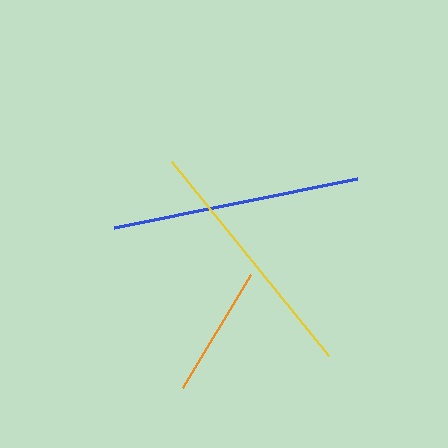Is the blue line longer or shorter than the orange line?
The blue line is longer than the orange line.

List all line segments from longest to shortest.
From longest to shortest: yellow, blue, orange.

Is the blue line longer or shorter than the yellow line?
The yellow line is longer than the blue line.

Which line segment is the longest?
The yellow line is the longest at approximately 250 pixels.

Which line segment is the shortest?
The orange line is the shortest at approximately 132 pixels.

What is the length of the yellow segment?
The yellow segment is approximately 250 pixels long.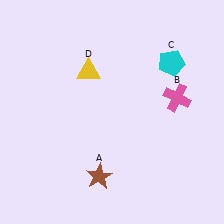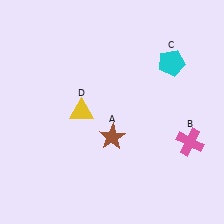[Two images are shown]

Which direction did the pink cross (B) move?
The pink cross (B) moved down.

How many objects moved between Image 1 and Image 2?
3 objects moved between the two images.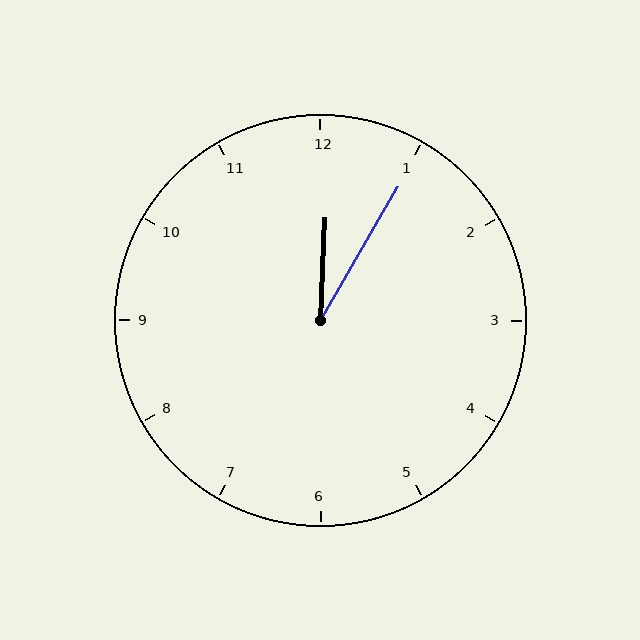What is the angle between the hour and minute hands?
Approximately 28 degrees.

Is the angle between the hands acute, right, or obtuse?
It is acute.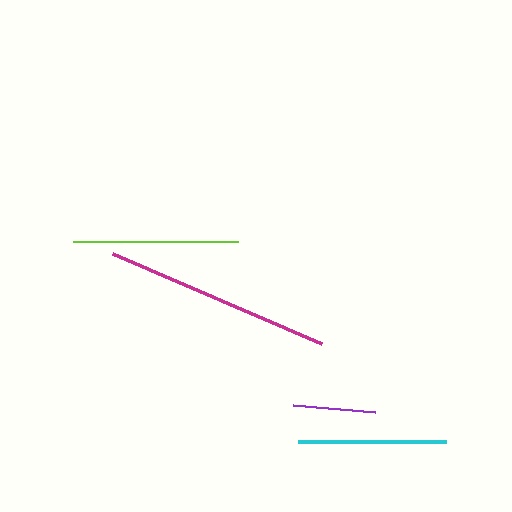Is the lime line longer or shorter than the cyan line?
The lime line is longer than the cyan line.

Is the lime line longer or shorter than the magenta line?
The magenta line is longer than the lime line.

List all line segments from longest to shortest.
From longest to shortest: magenta, lime, cyan, purple.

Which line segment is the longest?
The magenta line is the longest at approximately 228 pixels.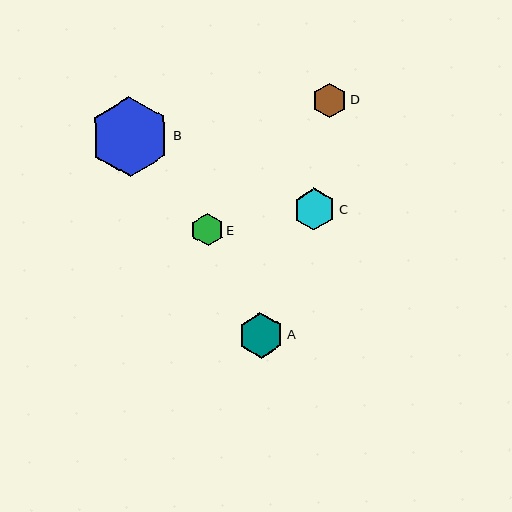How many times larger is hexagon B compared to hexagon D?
Hexagon B is approximately 2.3 times the size of hexagon D.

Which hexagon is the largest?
Hexagon B is the largest with a size of approximately 81 pixels.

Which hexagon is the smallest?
Hexagon E is the smallest with a size of approximately 32 pixels.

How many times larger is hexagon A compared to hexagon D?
Hexagon A is approximately 1.3 times the size of hexagon D.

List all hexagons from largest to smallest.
From largest to smallest: B, A, C, D, E.